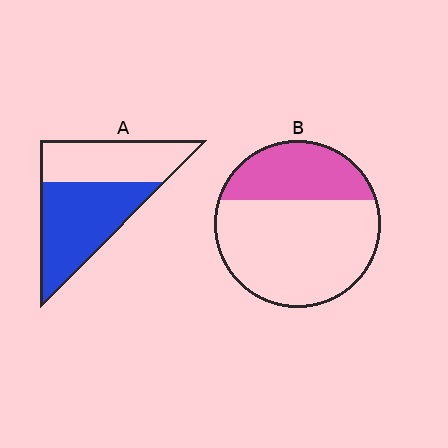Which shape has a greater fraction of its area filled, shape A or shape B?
Shape A.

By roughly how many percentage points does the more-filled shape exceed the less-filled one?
By roughly 25 percentage points (A over B).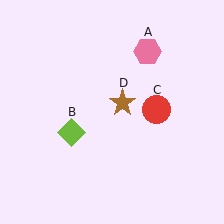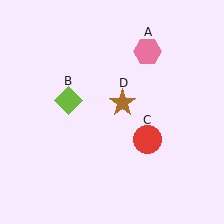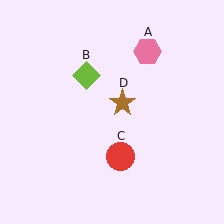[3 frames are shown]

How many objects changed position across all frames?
2 objects changed position: lime diamond (object B), red circle (object C).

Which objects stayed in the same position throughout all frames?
Pink hexagon (object A) and brown star (object D) remained stationary.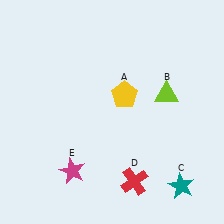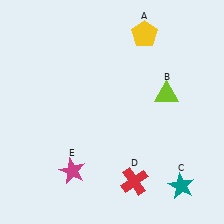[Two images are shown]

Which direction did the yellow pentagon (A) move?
The yellow pentagon (A) moved up.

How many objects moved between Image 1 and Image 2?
1 object moved between the two images.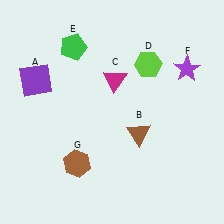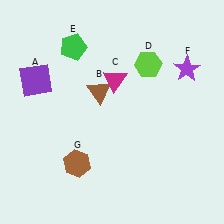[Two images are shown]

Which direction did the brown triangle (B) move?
The brown triangle (B) moved up.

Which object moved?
The brown triangle (B) moved up.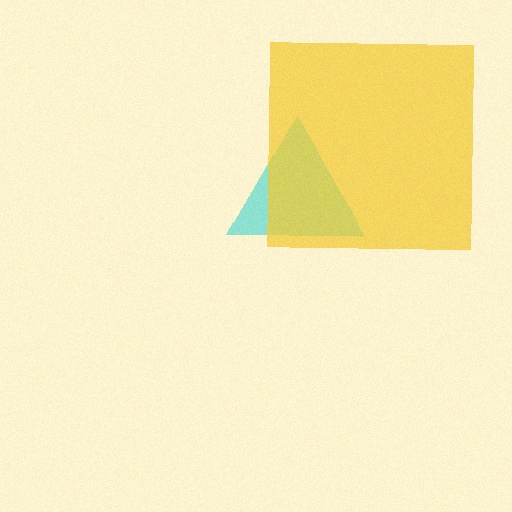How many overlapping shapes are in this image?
There are 2 overlapping shapes in the image.